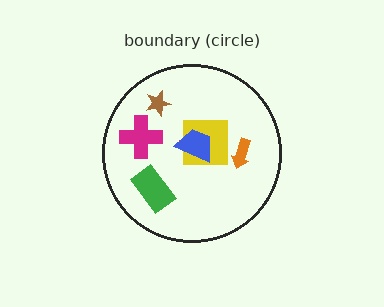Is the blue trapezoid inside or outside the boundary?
Inside.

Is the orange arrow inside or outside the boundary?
Inside.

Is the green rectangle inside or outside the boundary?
Inside.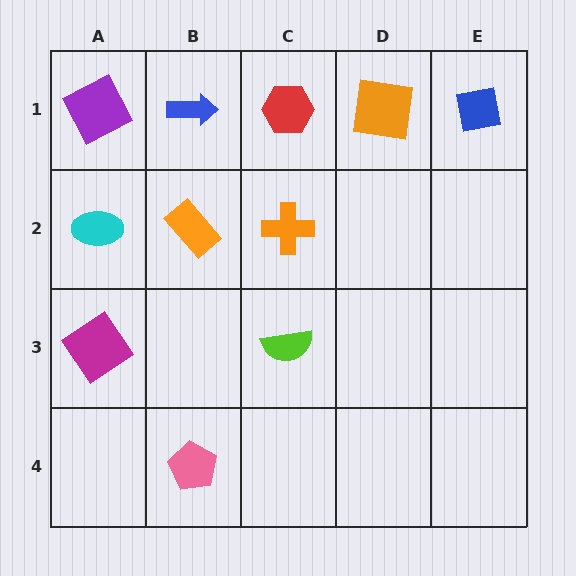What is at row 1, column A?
A purple square.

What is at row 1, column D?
An orange square.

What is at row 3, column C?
A lime semicircle.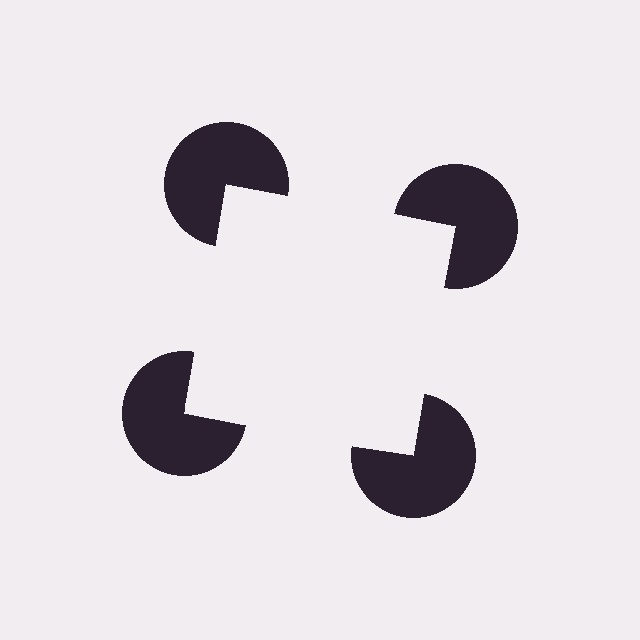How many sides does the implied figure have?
4 sides.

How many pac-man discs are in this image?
There are 4 — one at each vertex of the illusory square.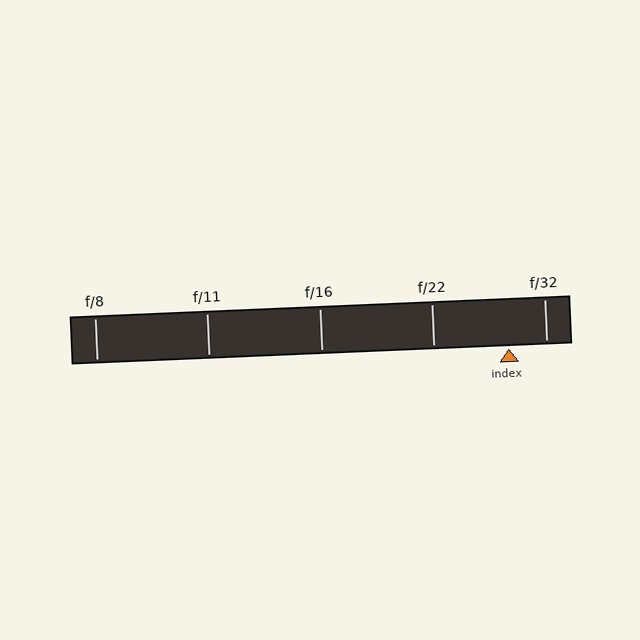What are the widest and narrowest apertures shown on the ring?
The widest aperture shown is f/8 and the narrowest is f/32.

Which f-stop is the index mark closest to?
The index mark is closest to f/32.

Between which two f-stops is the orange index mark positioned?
The index mark is between f/22 and f/32.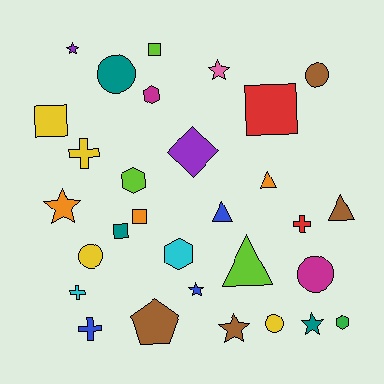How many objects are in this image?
There are 30 objects.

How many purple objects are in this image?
There are 2 purple objects.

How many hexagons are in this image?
There are 4 hexagons.